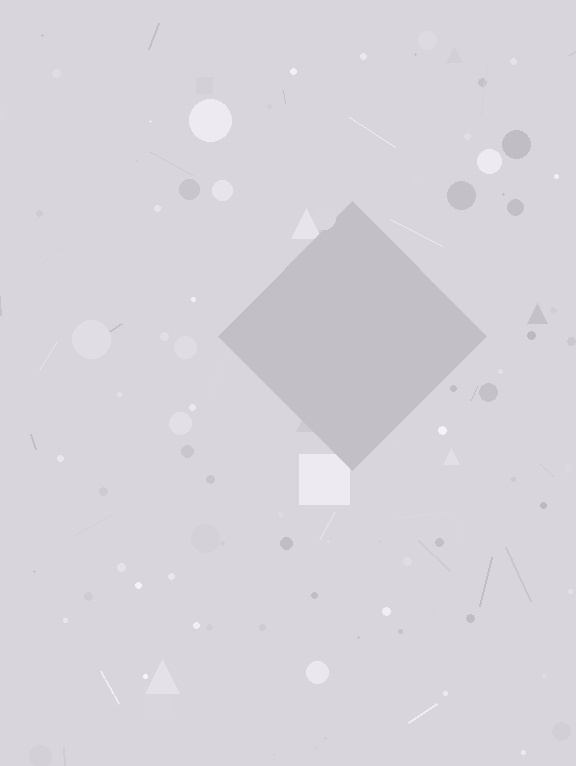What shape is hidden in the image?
A diamond is hidden in the image.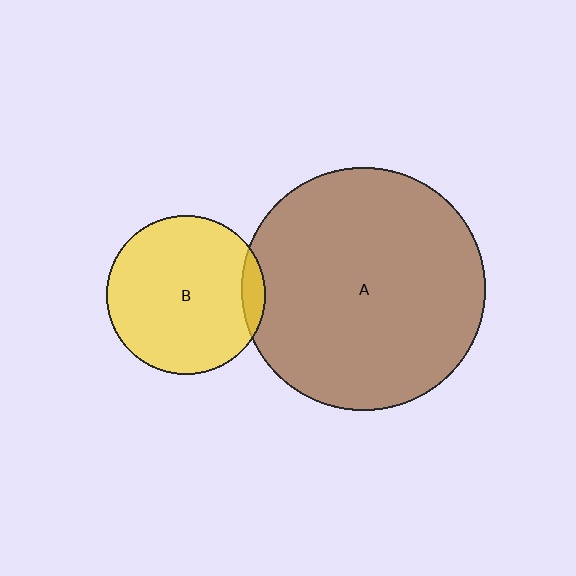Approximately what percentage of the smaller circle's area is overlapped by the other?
Approximately 5%.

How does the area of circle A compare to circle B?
Approximately 2.4 times.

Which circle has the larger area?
Circle A (brown).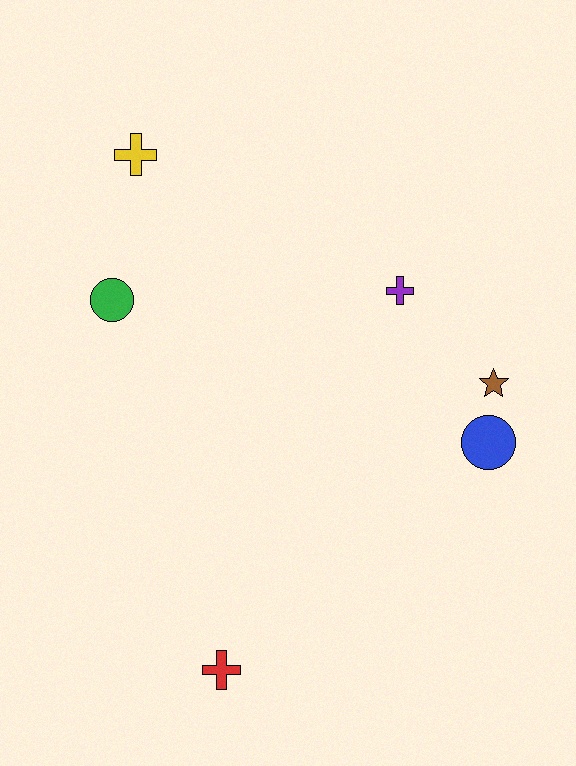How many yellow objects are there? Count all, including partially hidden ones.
There is 1 yellow object.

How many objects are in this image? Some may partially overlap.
There are 6 objects.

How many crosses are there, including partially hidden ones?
There are 3 crosses.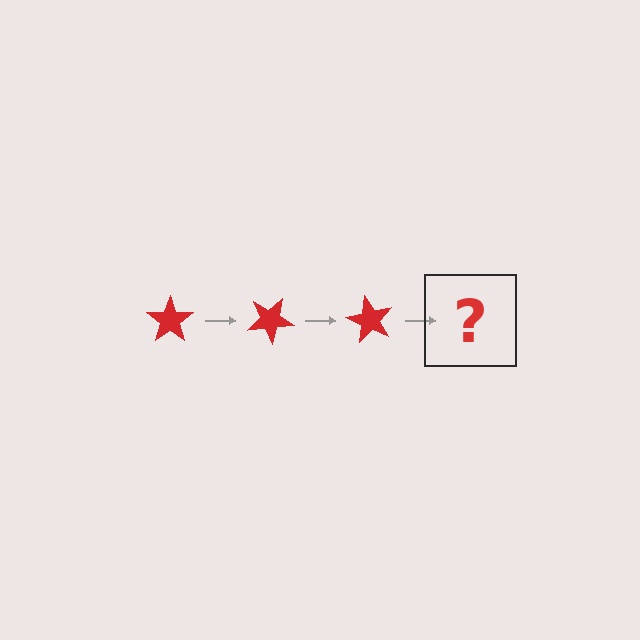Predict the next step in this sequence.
The next step is a red star rotated 90 degrees.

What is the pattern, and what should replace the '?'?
The pattern is that the star rotates 30 degrees each step. The '?' should be a red star rotated 90 degrees.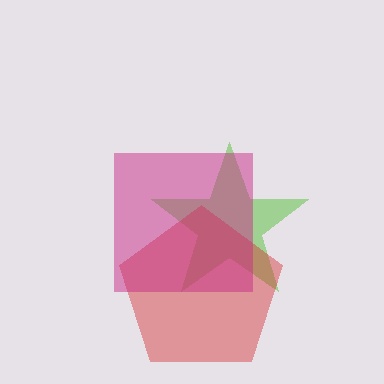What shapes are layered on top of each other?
The layered shapes are: a lime star, a red pentagon, a magenta square.